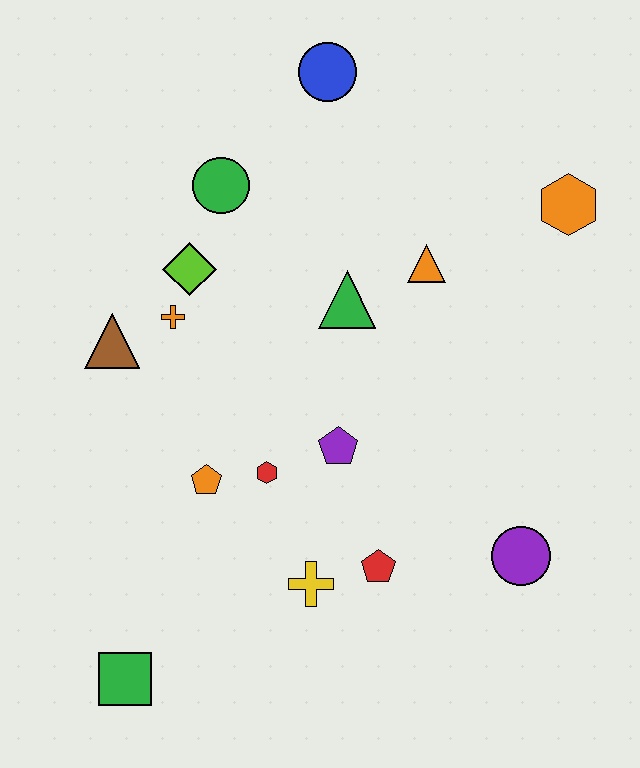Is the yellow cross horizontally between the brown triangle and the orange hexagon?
Yes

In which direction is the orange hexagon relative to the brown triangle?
The orange hexagon is to the right of the brown triangle.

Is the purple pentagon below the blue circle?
Yes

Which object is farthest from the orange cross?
The purple circle is farthest from the orange cross.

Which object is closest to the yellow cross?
The red pentagon is closest to the yellow cross.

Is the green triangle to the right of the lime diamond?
Yes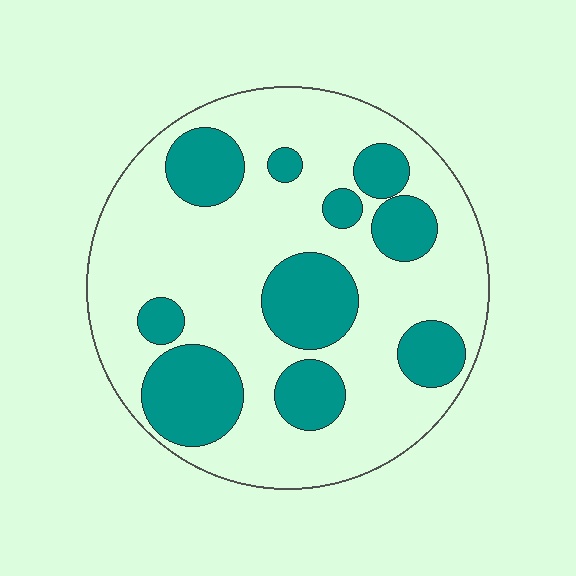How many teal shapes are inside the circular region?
10.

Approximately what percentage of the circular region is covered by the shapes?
Approximately 30%.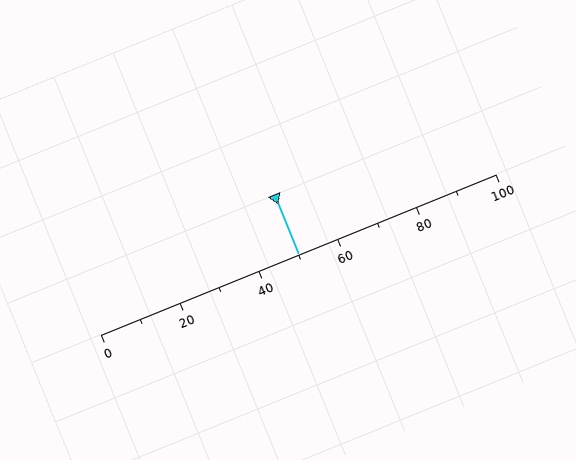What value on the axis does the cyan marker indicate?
The marker indicates approximately 50.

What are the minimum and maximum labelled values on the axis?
The axis runs from 0 to 100.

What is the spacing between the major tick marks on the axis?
The major ticks are spaced 20 apart.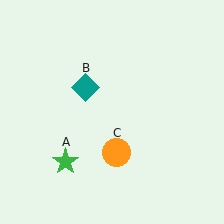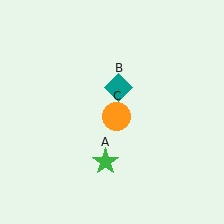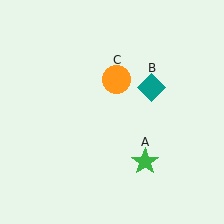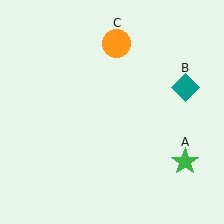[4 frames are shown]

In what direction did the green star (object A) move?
The green star (object A) moved right.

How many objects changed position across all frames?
3 objects changed position: green star (object A), teal diamond (object B), orange circle (object C).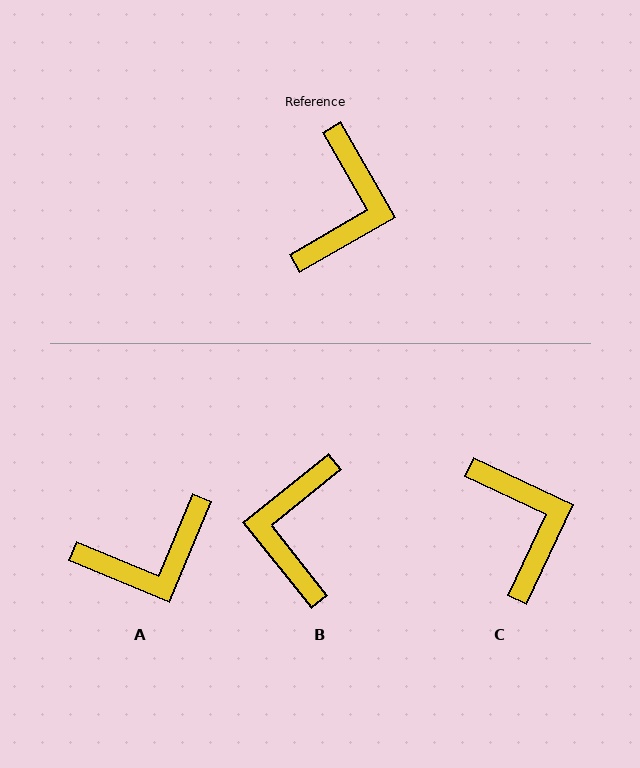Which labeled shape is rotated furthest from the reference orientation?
B, about 171 degrees away.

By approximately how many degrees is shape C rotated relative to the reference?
Approximately 35 degrees counter-clockwise.